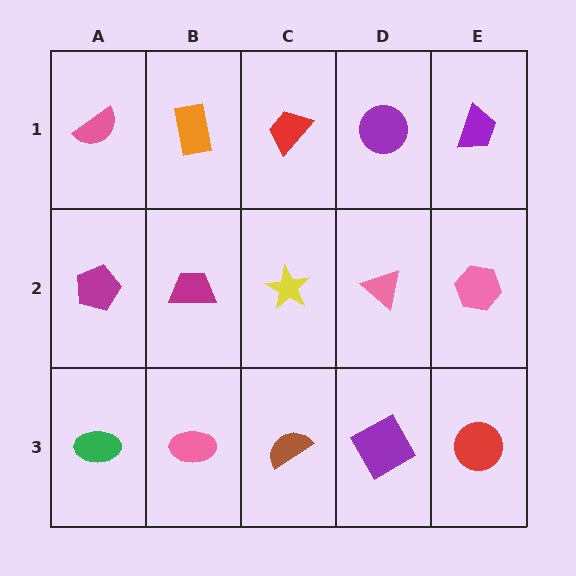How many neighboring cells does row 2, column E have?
3.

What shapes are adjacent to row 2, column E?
A purple trapezoid (row 1, column E), a red circle (row 3, column E), a pink triangle (row 2, column D).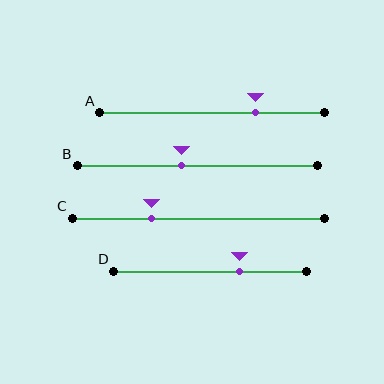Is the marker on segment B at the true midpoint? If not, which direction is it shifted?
No, the marker on segment B is shifted to the left by about 6% of the segment length.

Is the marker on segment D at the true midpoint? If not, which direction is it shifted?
No, the marker on segment D is shifted to the right by about 16% of the segment length.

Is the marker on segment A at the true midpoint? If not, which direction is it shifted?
No, the marker on segment A is shifted to the right by about 19% of the segment length.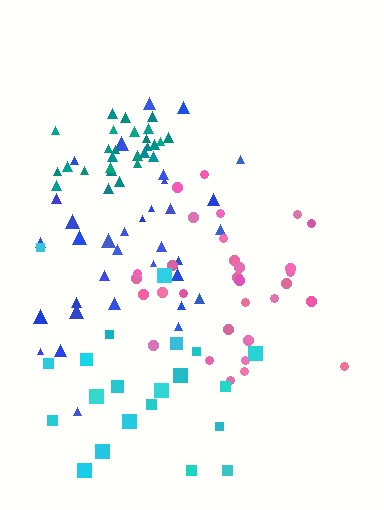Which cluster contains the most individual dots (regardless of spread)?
Blue (34).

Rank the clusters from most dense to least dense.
teal, pink, blue, cyan.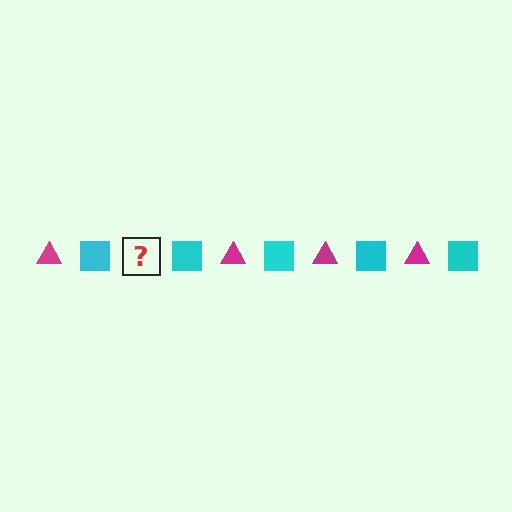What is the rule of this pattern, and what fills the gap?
The rule is that the pattern alternates between magenta triangle and cyan square. The gap should be filled with a magenta triangle.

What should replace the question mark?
The question mark should be replaced with a magenta triangle.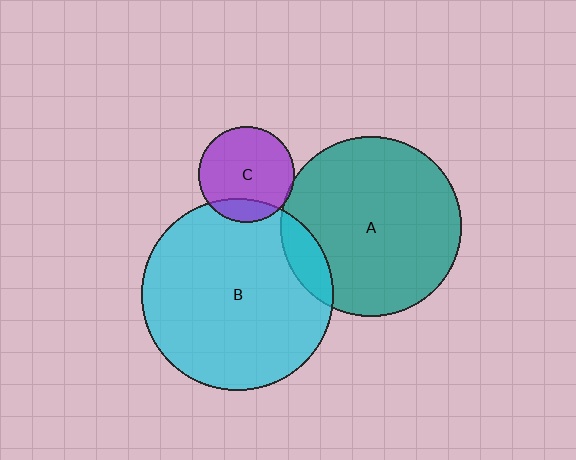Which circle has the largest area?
Circle B (cyan).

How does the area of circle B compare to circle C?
Approximately 4.0 times.